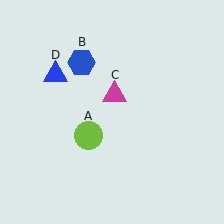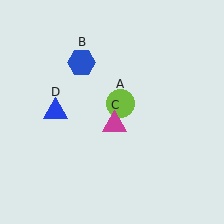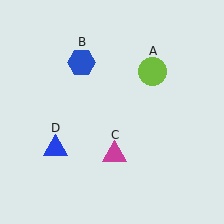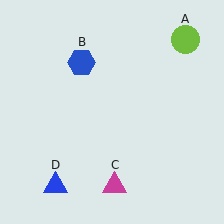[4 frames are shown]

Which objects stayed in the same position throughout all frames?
Blue hexagon (object B) remained stationary.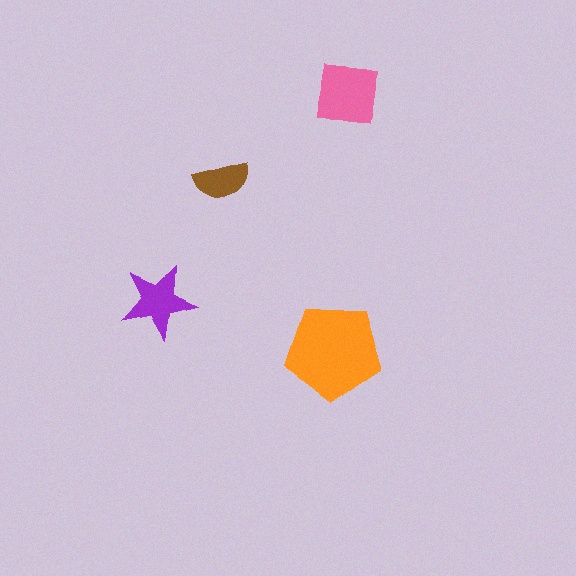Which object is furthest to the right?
The pink square is rightmost.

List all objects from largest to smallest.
The orange pentagon, the pink square, the purple star, the brown semicircle.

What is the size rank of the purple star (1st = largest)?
3rd.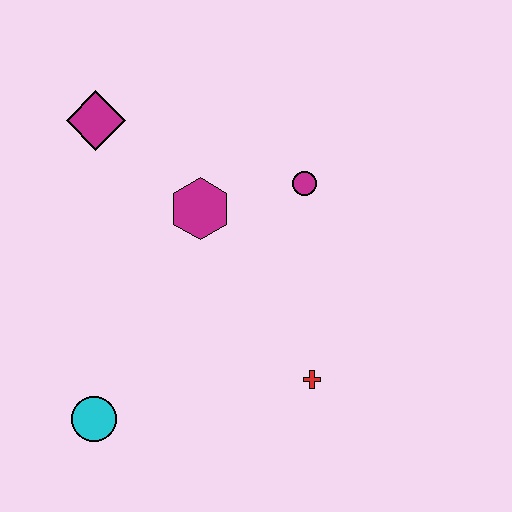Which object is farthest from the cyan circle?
The magenta circle is farthest from the cyan circle.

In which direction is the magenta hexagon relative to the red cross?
The magenta hexagon is above the red cross.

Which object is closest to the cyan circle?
The red cross is closest to the cyan circle.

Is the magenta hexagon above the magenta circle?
No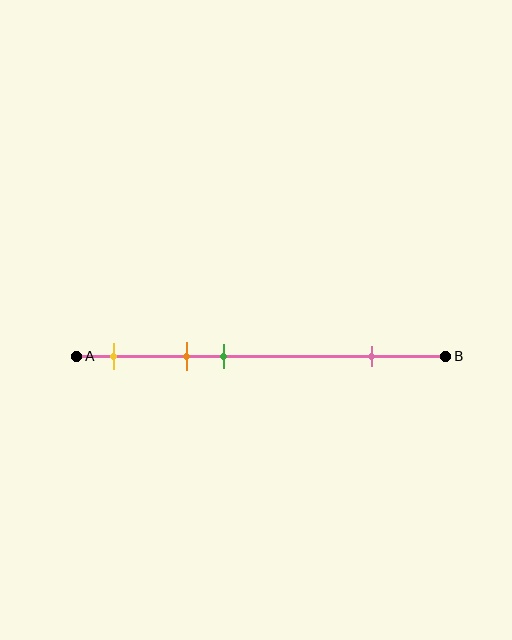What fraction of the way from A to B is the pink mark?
The pink mark is approximately 80% (0.8) of the way from A to B.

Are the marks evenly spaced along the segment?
No, the marks are not evenly spaced.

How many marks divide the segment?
There are 4 marks dividing the segment.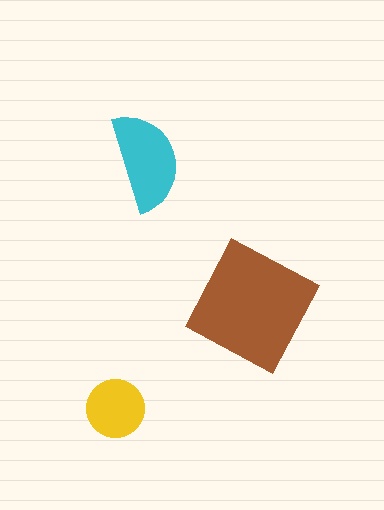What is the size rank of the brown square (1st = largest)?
1st.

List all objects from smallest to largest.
The yellow circle, the cyan semicircle, the brown square.